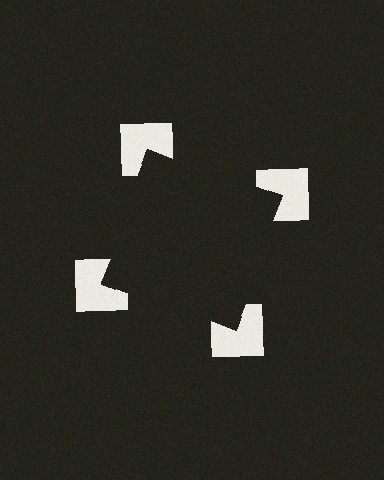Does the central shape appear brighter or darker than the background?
It typically appears slightly darker than the background, even though no actual brightness change is drawn.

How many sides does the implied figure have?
4 sides.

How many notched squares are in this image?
There are 4 — one at each vertex of the illusory square.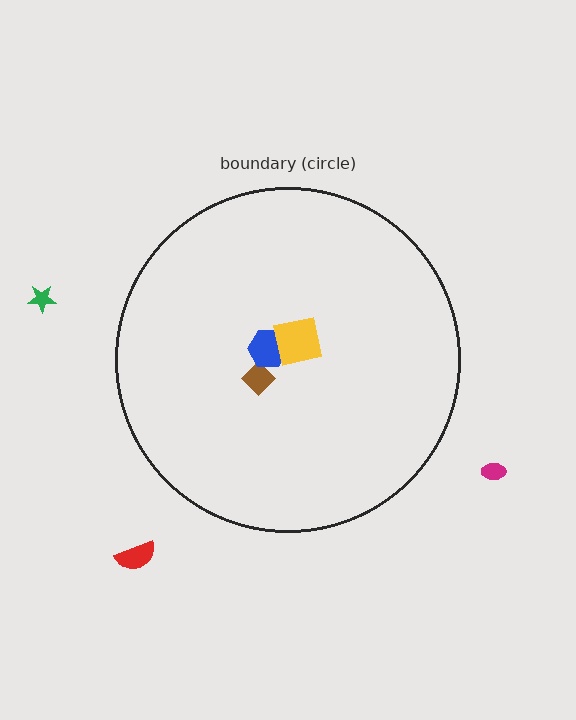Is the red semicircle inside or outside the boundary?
Outside.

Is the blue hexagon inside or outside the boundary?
Inside.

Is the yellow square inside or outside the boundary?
Inside.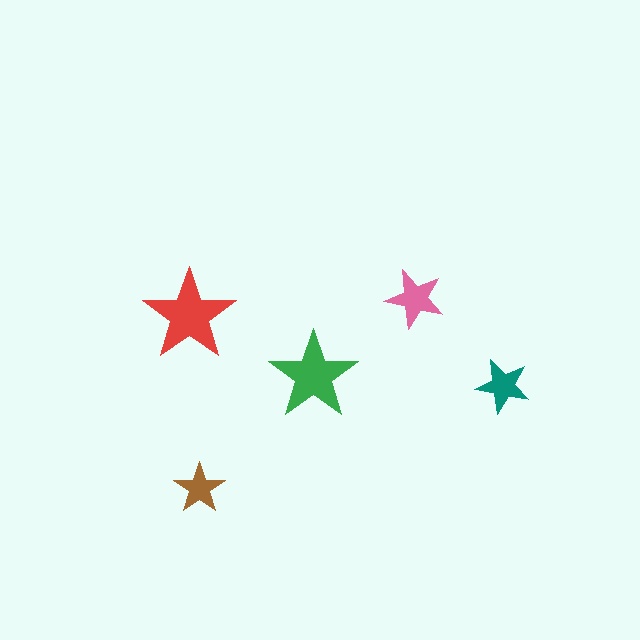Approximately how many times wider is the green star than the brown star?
About 2 times wider.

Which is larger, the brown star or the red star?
The red one.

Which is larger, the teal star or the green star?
The green one.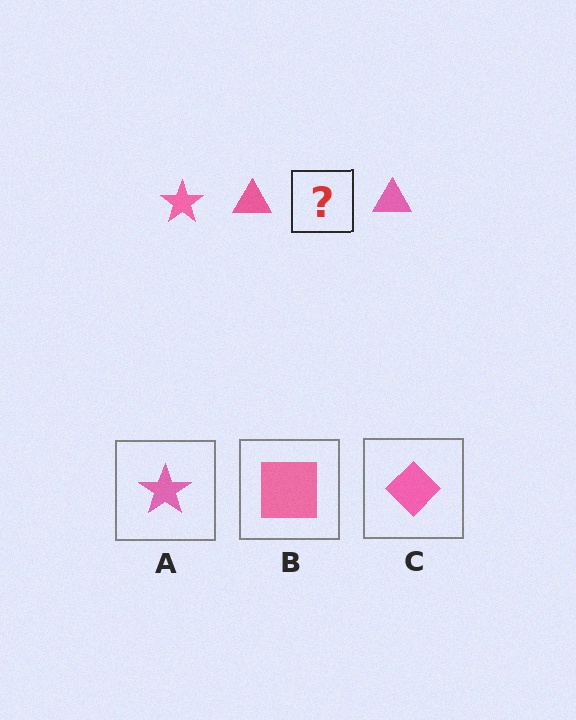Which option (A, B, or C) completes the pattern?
A.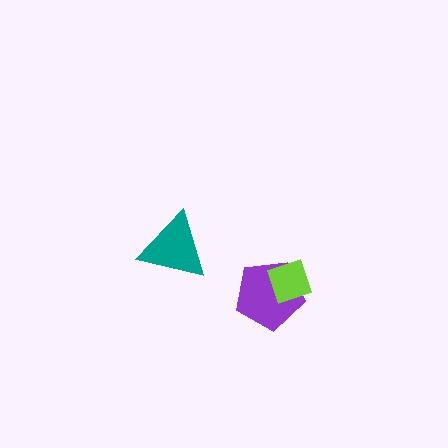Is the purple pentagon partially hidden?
Yes, it is partially covered by another shape.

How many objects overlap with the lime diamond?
1 object overlaps with the lime diamond.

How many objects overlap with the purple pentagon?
1 object overlaps with the purple pentagon.